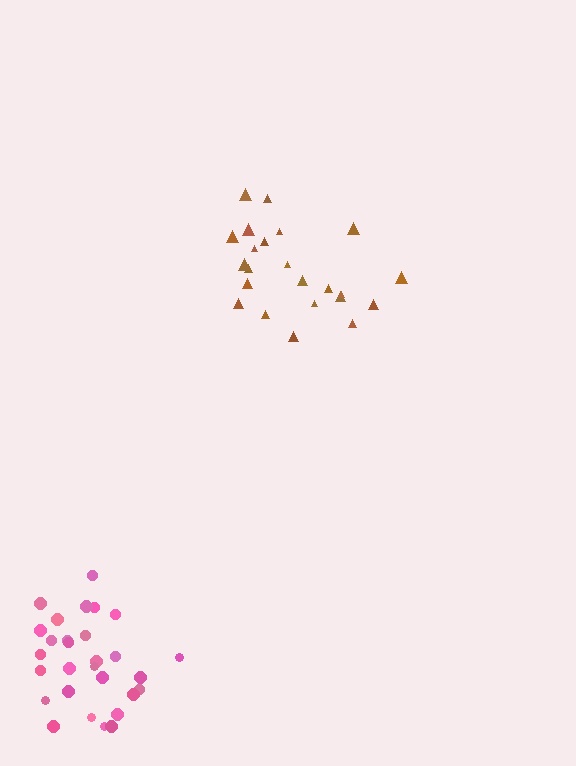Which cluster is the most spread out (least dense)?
Brown.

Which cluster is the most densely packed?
Pink.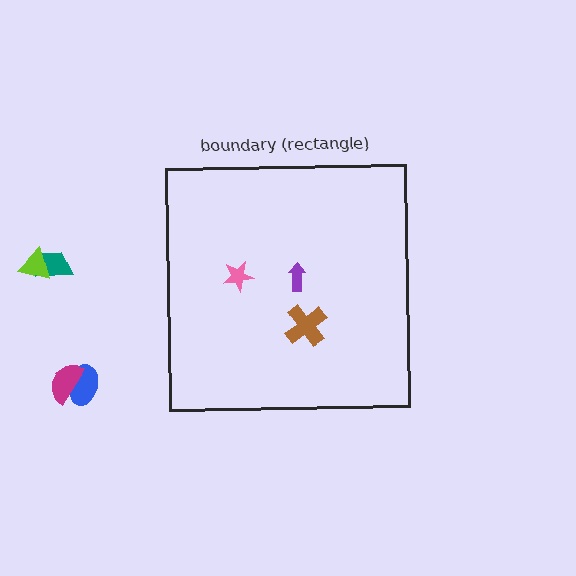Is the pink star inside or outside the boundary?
Inside.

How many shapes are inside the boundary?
3 inside, 4 outside.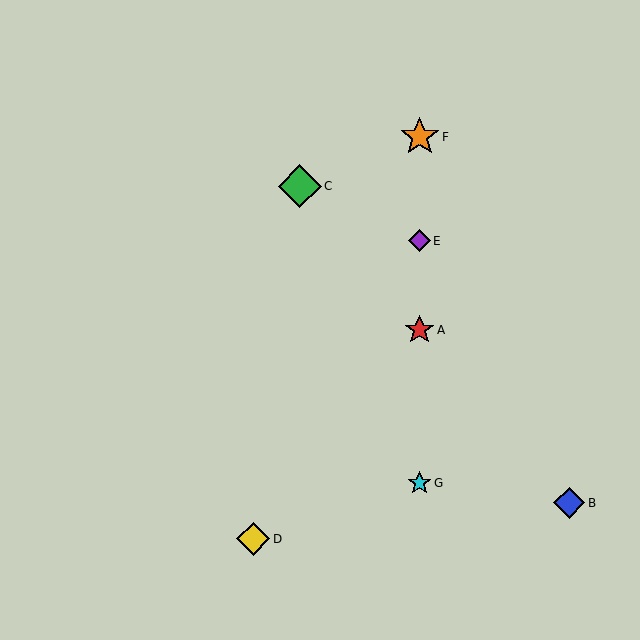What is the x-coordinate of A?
Object A is at x≈420.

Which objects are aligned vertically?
Objects A, E, F, G are aligned vertically.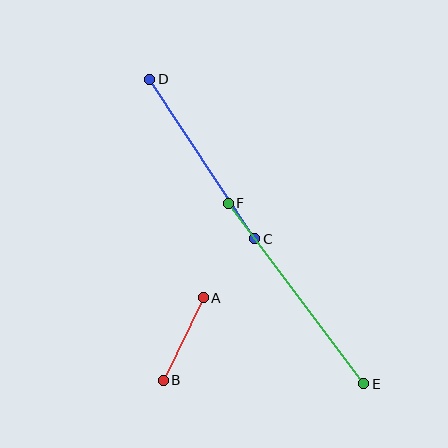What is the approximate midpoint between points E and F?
The midpoint is at approximately (296, 293) pixels.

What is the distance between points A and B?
The distance is approximately 91 pixels.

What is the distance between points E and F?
The distance is approximately 226 pixels.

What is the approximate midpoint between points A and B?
The midpoint is at approximately (183, 339) pixels.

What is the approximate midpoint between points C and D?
The midpoint is at approximately (202, 159) pixels.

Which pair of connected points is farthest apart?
Points E and F are farthest apart.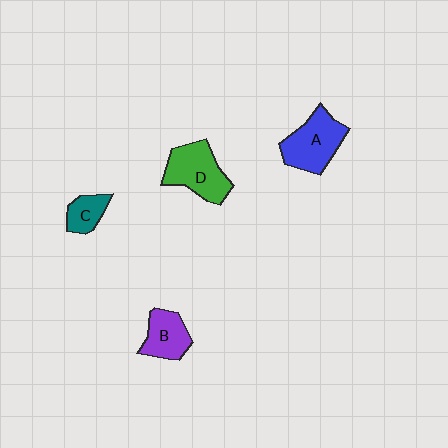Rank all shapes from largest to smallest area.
From largest to smallest: D (green), A (blue), B (purple), C (teal).